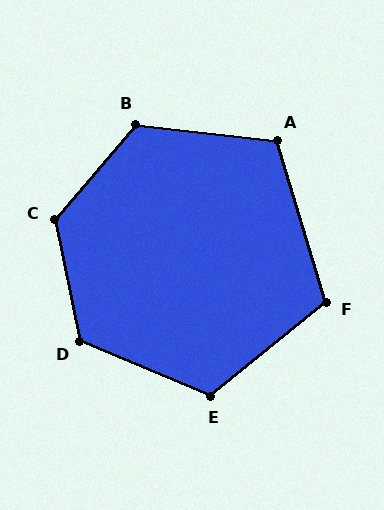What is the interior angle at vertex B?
Approximately 124 degrees (obtuse).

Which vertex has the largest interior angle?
C, at approximately 128 degrees.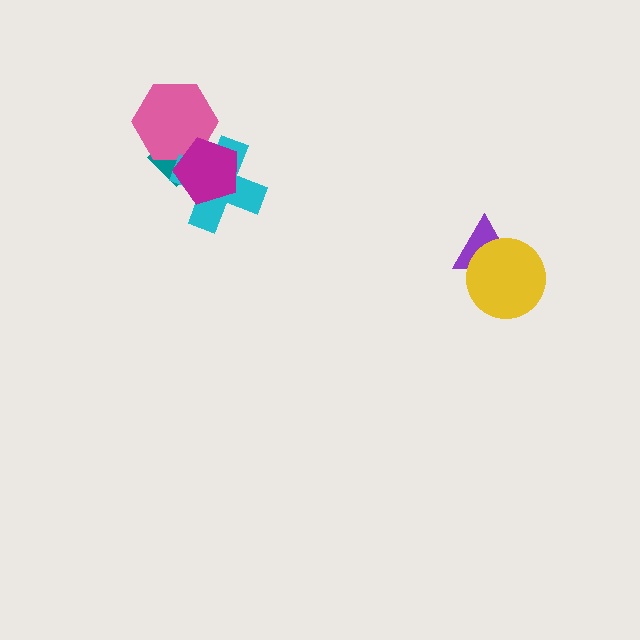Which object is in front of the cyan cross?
The magenta pentagon is in front of the cyan cross.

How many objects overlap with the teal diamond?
3 objects overlap with the teal diamond.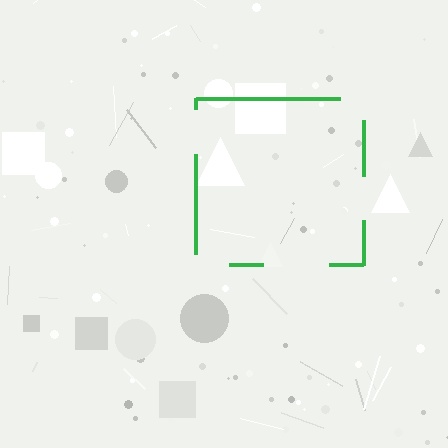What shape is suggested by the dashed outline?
The dashed outline suggests a square.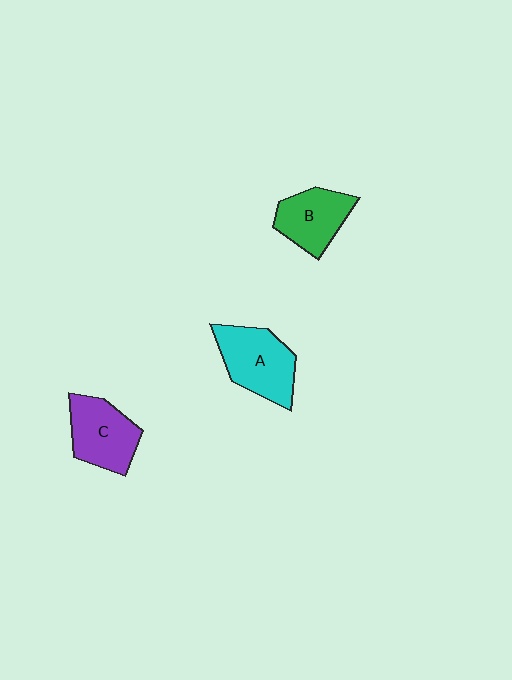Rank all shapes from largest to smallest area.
From largest to smallest: A (cyan), C (purple), B (green).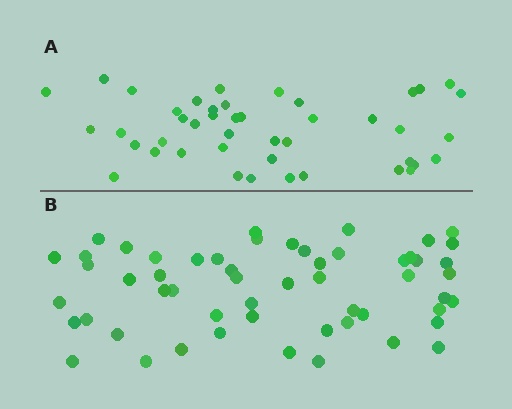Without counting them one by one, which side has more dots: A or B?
Region B (the bottom region) has more dots.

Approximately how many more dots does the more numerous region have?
Region B has roughly 12 or so more dots than region A.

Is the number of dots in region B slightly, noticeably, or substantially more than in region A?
Region B has noticeably more, but not dramatically so. The ratio is roughly 1.2 to 1.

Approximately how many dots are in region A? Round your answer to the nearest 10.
About 40 dots. (The exact count is 44, which rounds to 40.)